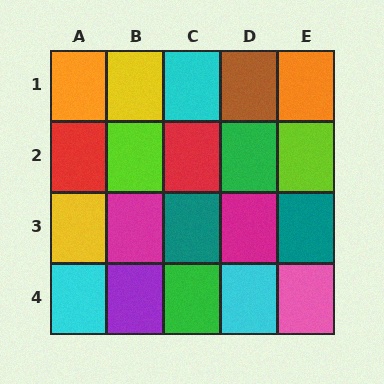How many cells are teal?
2 cells are teal.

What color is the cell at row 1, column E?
Orange.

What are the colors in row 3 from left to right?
Yellow, magenta, teal, magenta, teal.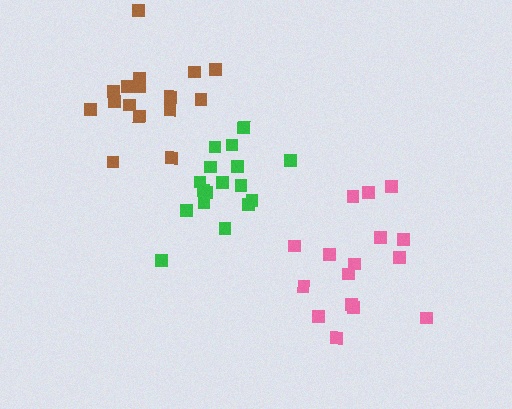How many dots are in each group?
Group 1: 16 dots, Group 2: 17 dots, Group 3: 16 dots (49 total).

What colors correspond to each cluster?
The clusters are colored: pink, green, brown.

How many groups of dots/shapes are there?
There are 3 groups.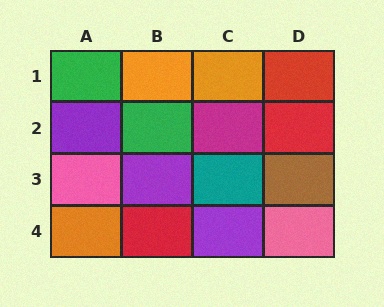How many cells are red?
3 cells are red.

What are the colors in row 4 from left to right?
Orange, red, purple, pink.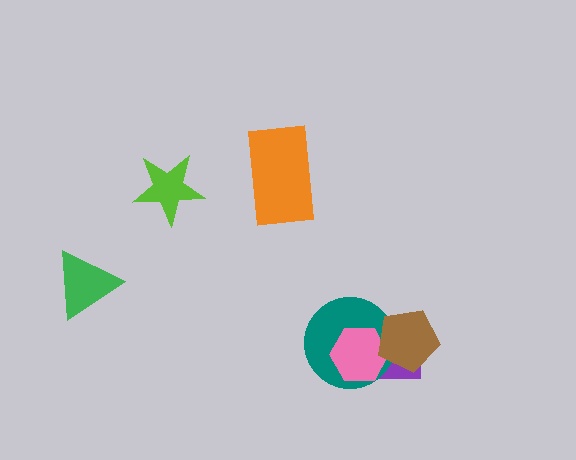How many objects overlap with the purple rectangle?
3 objects overlap with the purple rectangle.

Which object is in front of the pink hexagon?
The brown pentagon is in front of the pink hexagon.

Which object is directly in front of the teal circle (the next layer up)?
The pink hexagon is directly in front of the teal circle.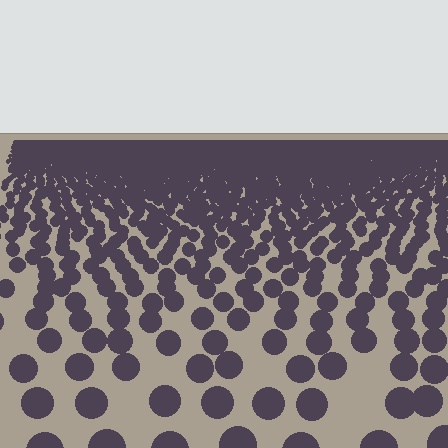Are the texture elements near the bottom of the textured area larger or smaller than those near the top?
Larger. Near the bottom, elements are closer to the viewer and appear at a bigger on-screen size.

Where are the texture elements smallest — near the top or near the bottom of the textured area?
Near the top.